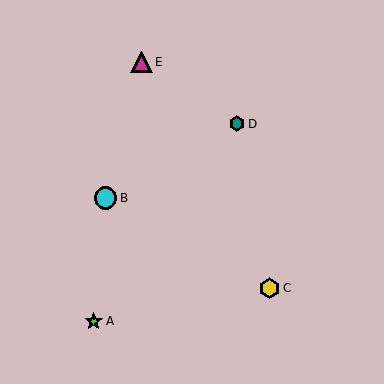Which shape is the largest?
The cyan circle (labeled B) is the largest.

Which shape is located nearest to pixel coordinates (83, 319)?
The lime star (labeled A) at (94, 321) is nearest to that location.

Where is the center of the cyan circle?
The center of the cyan circle is at (105, 198).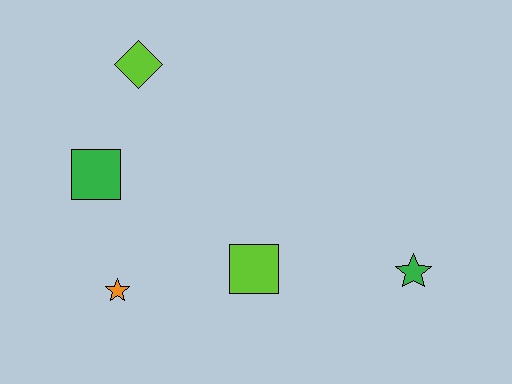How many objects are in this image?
There are 5 objects.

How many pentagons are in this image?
There are no pentagons.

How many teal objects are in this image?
There are no teal objects.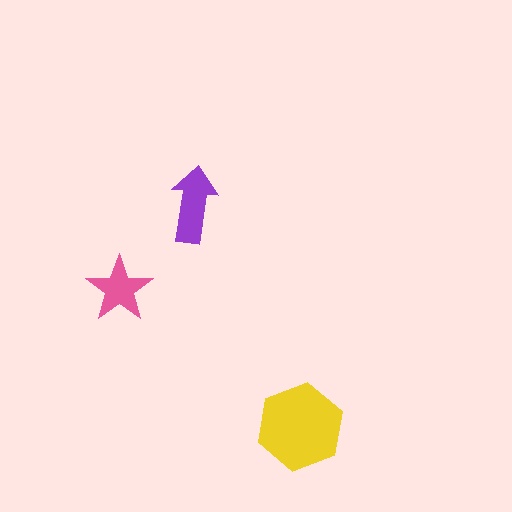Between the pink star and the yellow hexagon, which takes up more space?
The yellow hexagon.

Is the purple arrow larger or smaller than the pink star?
Larger.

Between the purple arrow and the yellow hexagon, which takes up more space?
The yellow hexagon.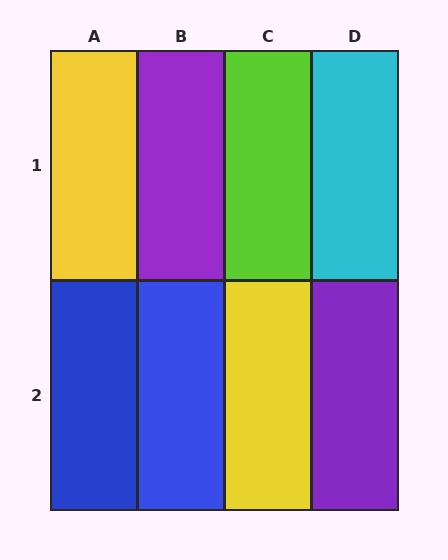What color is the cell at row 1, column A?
Yellow.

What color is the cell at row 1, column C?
Lime.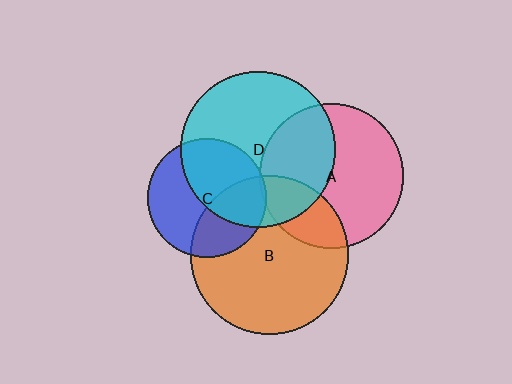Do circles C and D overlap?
Yes.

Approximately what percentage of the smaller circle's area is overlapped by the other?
Approximately 50%.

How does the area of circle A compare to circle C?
Approximately 1.5 times.